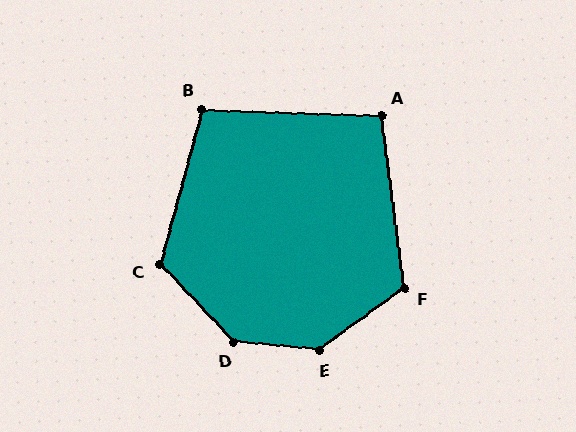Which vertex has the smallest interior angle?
A, at approximately 100 degrees.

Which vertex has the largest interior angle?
E, at approximately 139 degrees.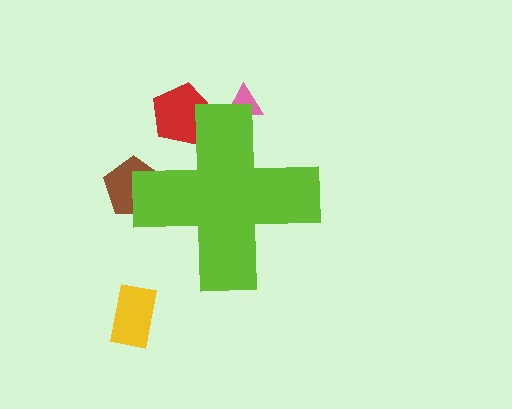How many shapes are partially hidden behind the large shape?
3 shapes are partially hidden.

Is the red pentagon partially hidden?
Yes, the red pentagon is partially hidden behind the lime cross.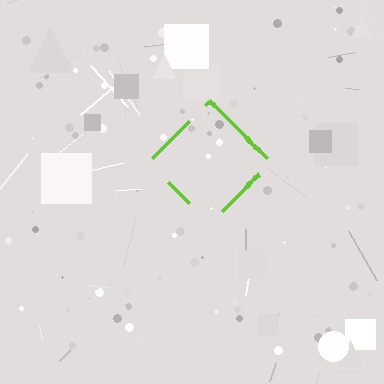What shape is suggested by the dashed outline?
The dashed outline suggests a diamond.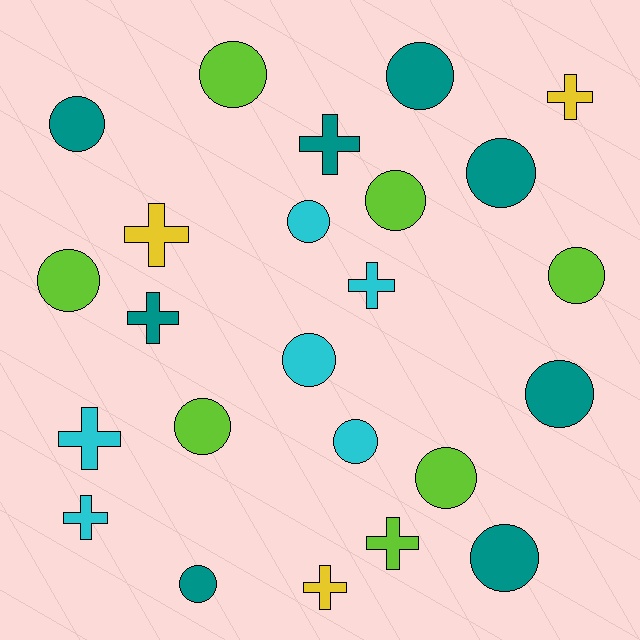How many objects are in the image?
There are 24 objects.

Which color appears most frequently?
Teal, with 8 objects.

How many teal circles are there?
There are 6 teal circles.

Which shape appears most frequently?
Circle, with 15 objects.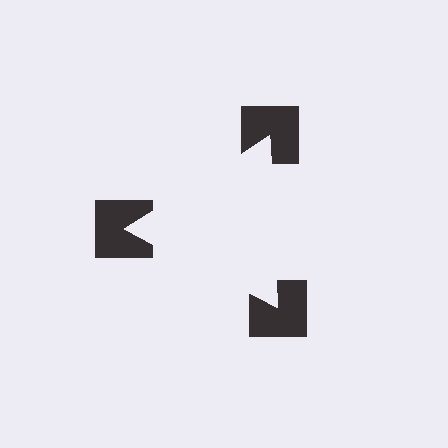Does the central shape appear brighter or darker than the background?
It typically appears slightly brighter than the background, even though no actual brightness change is drawn.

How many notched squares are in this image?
There are 3 — one at each vertex of the illusory triangle.